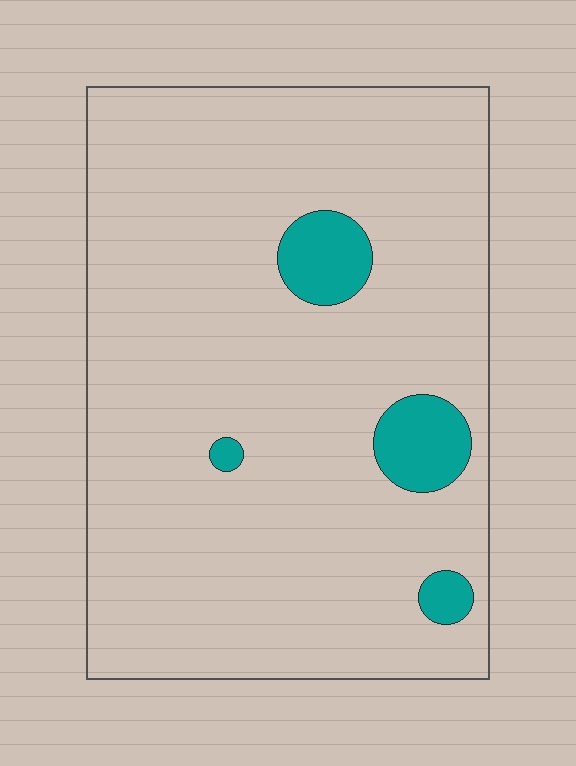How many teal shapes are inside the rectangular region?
4.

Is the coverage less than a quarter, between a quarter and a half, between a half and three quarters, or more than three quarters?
Less than a quarter.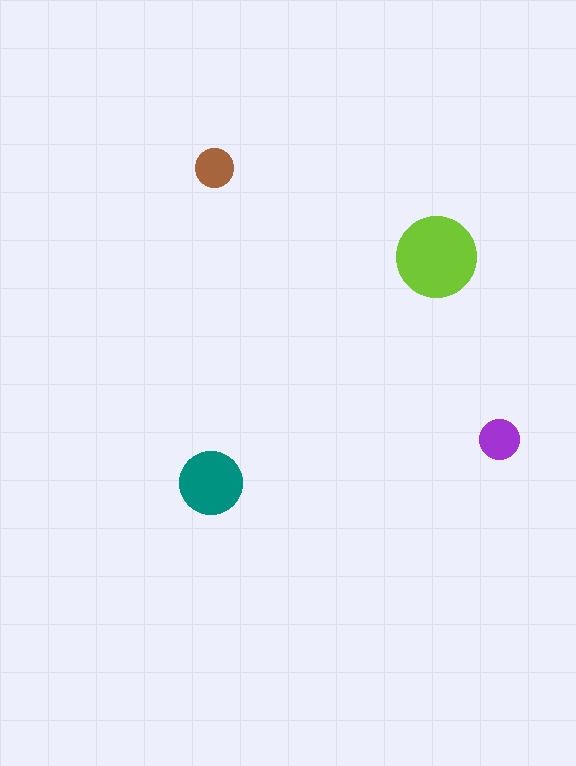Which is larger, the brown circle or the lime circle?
The lime one.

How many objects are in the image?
There are 4 objects in the image.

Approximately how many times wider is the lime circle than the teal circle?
About 1.5 times wider.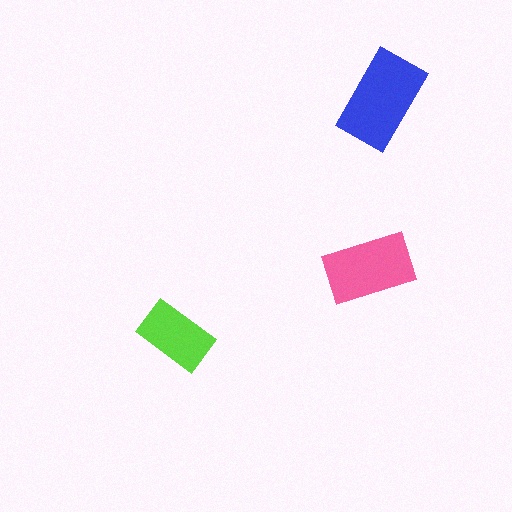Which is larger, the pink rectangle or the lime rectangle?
The pink one.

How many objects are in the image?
There are 3 objects in the image.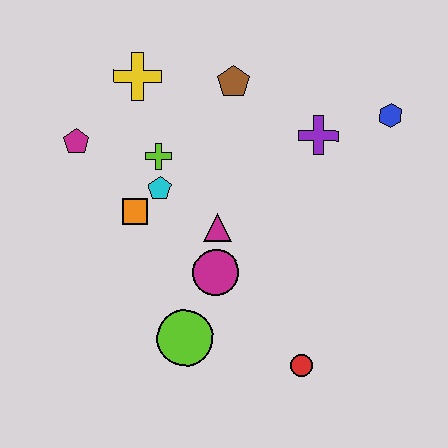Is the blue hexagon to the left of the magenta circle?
No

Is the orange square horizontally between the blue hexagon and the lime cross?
No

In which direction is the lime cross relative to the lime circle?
The lime cross is above the lime circle.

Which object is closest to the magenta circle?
The magenta triangle is closest to the magenta circle.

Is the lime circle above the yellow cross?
No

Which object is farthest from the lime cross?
The red circle is farthest from the lime cross.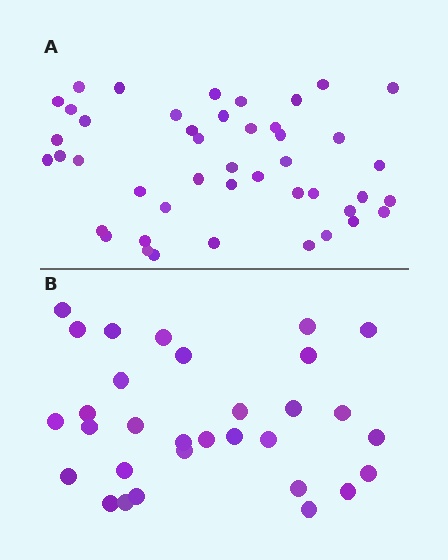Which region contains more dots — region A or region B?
Region A (the top region) has more dots.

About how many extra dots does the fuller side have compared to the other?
Region A has approximately 15 more dots than region B.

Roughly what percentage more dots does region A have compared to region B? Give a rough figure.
About 45% more.